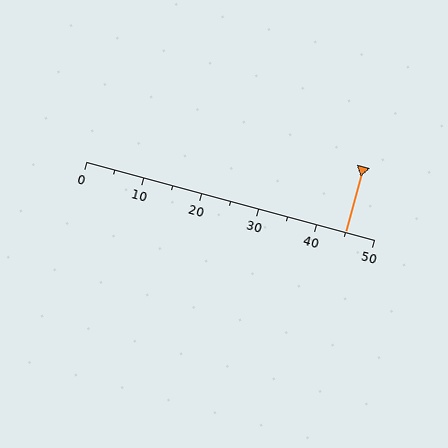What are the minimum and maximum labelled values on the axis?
The axis runs from 0 to 50.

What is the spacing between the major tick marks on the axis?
The major ticks are spaced 10 apart.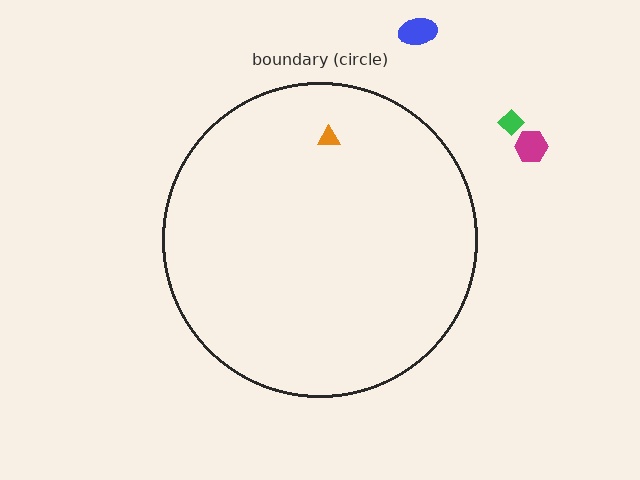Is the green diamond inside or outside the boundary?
Outside.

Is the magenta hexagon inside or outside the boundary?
Outside.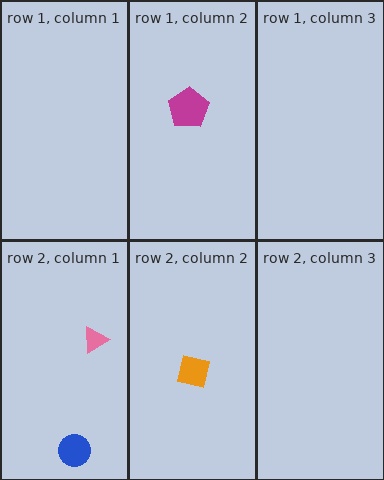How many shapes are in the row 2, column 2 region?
1.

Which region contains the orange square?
The row 2, column 2 region.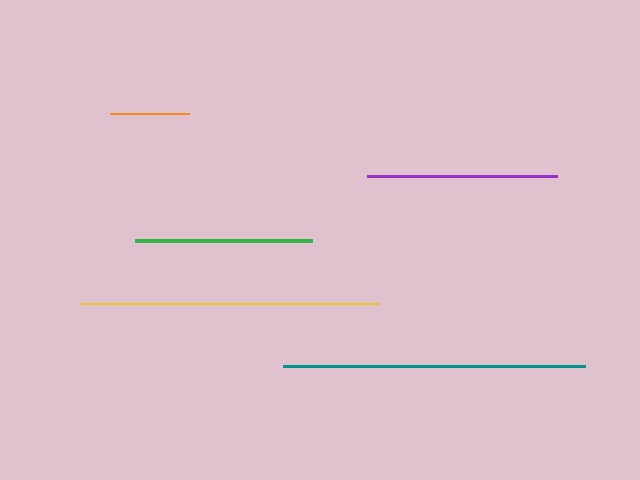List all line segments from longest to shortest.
From longest to shortest: teal, yellow, purple, green, orange.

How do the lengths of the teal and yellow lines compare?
The teal and yellow lines are approximately the same length.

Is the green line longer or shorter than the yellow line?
The yellow line is longer than the green line.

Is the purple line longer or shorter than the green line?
The purple line is longer than the green line.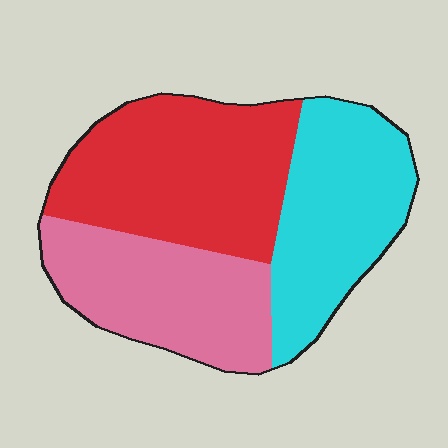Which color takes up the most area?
Red, at roughly 40%.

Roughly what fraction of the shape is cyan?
Cyan covers 31% of the shape.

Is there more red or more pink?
Red.